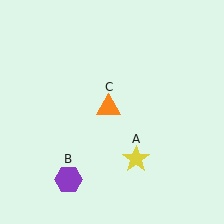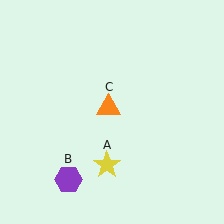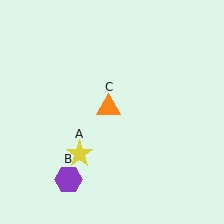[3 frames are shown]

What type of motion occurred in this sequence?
The yellow star (object A) rotated clockwise around the center of the scene.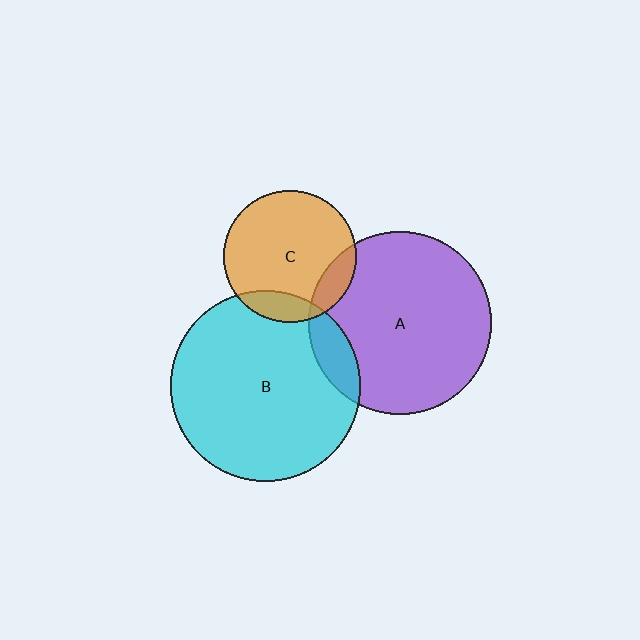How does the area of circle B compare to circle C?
Approximately 2.1 times.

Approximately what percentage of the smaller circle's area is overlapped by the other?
Approximately 15%.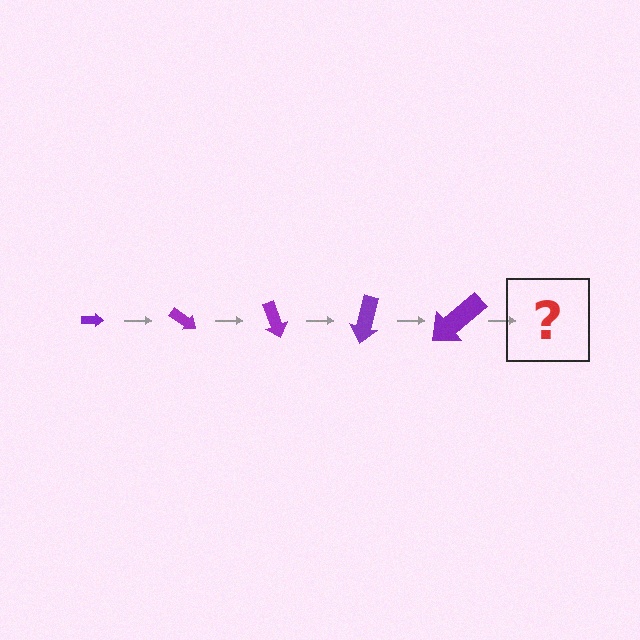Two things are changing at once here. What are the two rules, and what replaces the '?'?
The two rules are that the arrow grows larger each step and it rotates 35 degrees each step. The '?' should be an arrow, larger than the previous one and rotated 175 degrees from the start.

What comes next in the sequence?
The next element should be an arrow, larger than the previous one and rotated 175 degrees from the start.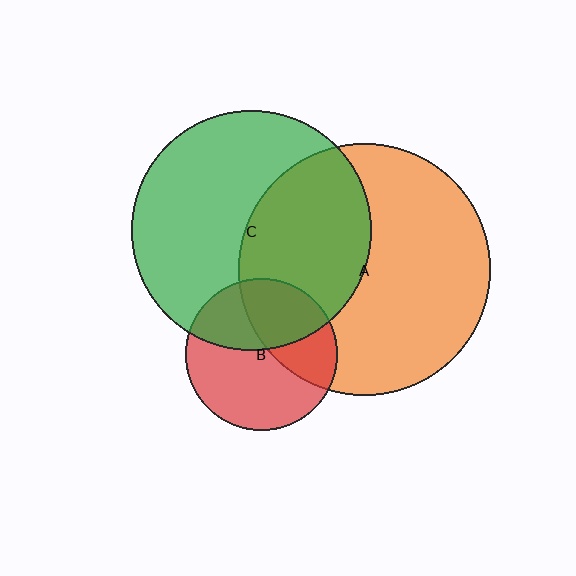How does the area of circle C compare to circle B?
Approximately 2.5 times.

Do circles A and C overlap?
Yes.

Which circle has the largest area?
Circle A (orange).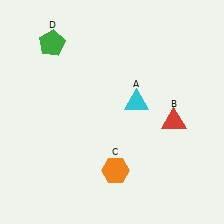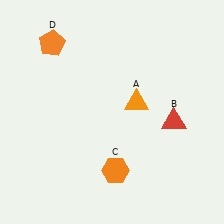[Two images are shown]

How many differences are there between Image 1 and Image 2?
There are 2 differences between the two images.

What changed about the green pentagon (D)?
In Image 1, D is green. In Image 2, it changed to orange.